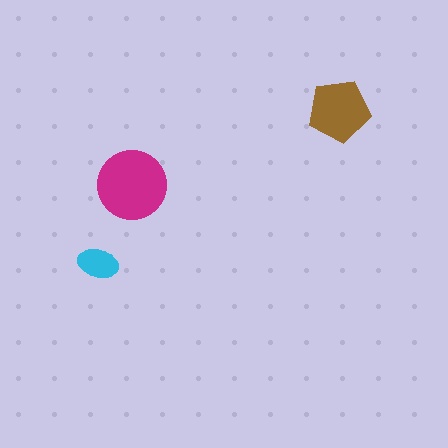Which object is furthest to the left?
The cyan ellipse is leftmost.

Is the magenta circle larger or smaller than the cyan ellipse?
Larger.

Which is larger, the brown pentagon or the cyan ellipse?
The brown pentagon.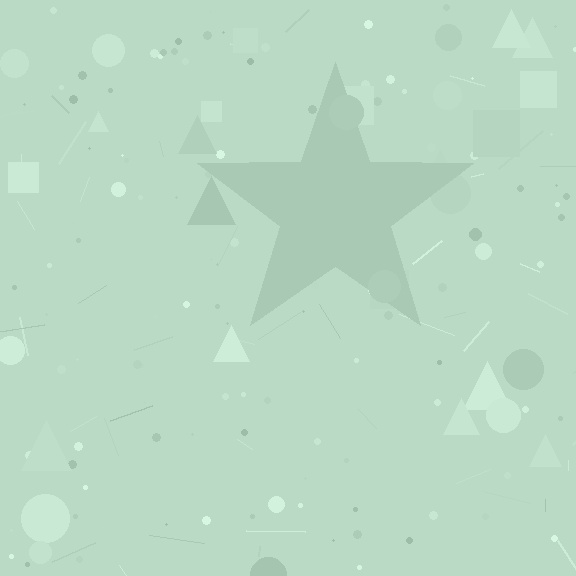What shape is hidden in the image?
A star is hidden in the image.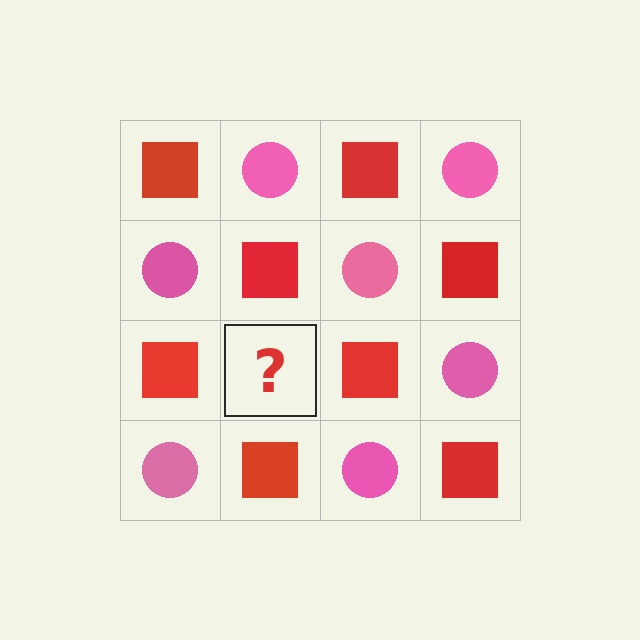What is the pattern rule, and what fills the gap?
The rule is that it alternates red square and pink circle in a checkerboard pattern. The gap should be filled with a pink circle.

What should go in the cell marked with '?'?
The missing cell should contain a pink circle.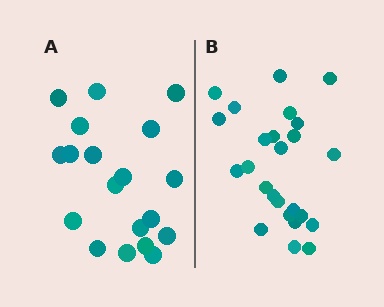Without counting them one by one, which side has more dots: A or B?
Region B (the right region) has more dots.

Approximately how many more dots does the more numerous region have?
Region B has about 6 more dots than region A.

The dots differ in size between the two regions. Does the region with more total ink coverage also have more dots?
No. Region A has more total ink coverage because its dots are larger, but region B actually contains more individual dots. Total area can be misleading — the number of items is what matters here.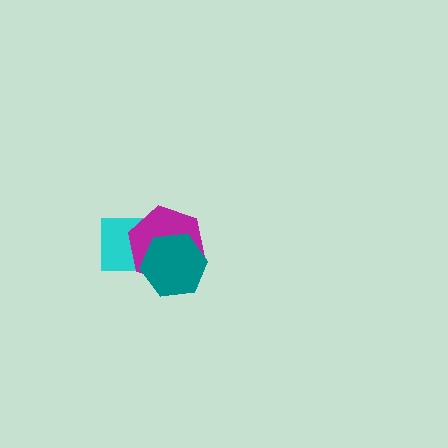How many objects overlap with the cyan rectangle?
2 objects overlap with the cyan rectangle.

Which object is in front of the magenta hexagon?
The teal hexagon is in front of the magenta hexagon.